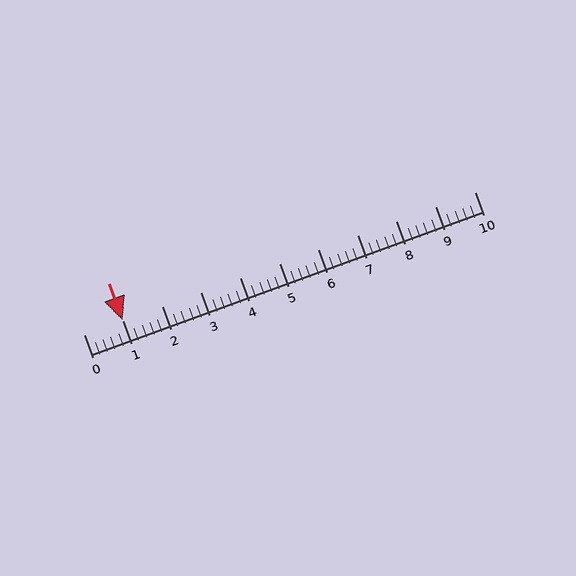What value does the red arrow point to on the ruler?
The red arrow points to approximately 1.0.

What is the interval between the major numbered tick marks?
The major tick marks are spaced 1 units apart.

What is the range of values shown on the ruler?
The ruler shows values from 0 to 10.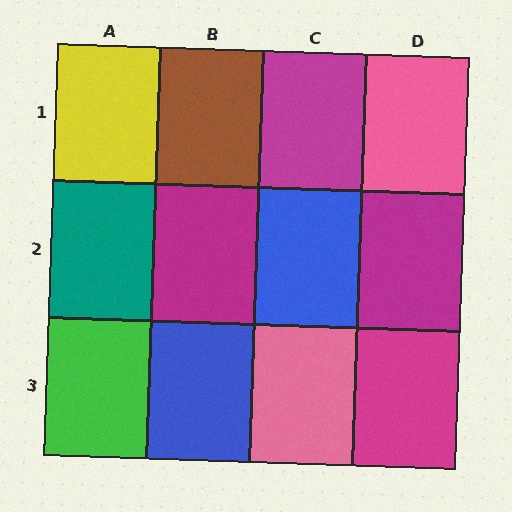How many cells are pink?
2 cells are pink.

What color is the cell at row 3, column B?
Blue.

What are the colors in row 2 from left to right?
Teal, magenta, blue, magenta.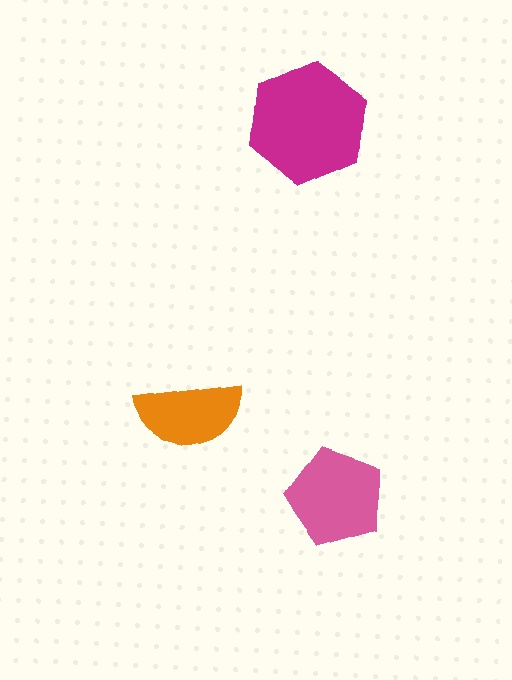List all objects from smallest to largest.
The orange semicircle, the pink pentagon, the magenta hexagon.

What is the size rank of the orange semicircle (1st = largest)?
3rd.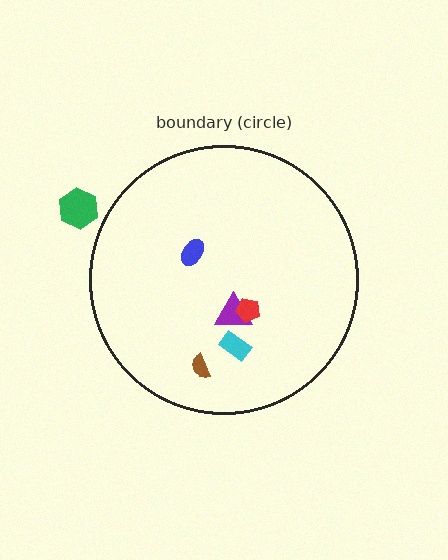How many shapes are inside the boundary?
5 inside, 1 outside.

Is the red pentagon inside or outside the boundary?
Inside.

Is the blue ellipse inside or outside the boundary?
Inside.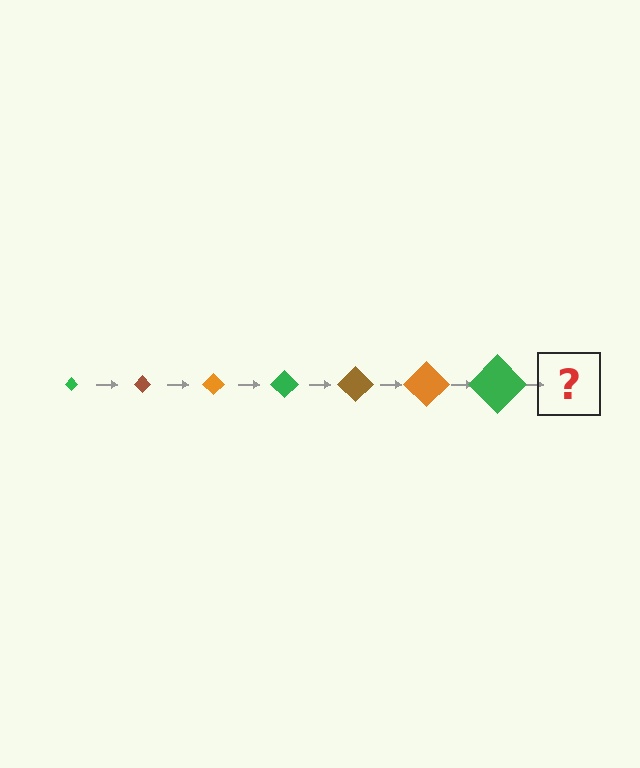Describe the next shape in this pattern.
It should be a brown diamond, larger than the previous one.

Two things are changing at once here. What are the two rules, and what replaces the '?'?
The two rules are that the diamond grows larger each step and the color cycles through green, brown, and orange. The '?' should be a brown diamond, larger than the previous one.